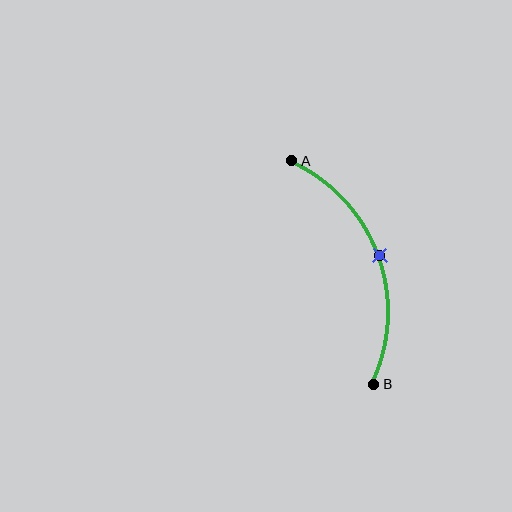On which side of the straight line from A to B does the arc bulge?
The arc bulges to the right of the straight line connecting A and B.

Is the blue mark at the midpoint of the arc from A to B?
Yes. The blue mark lies on the arc at equal arc-length from both A and B — it is the arc midpoint.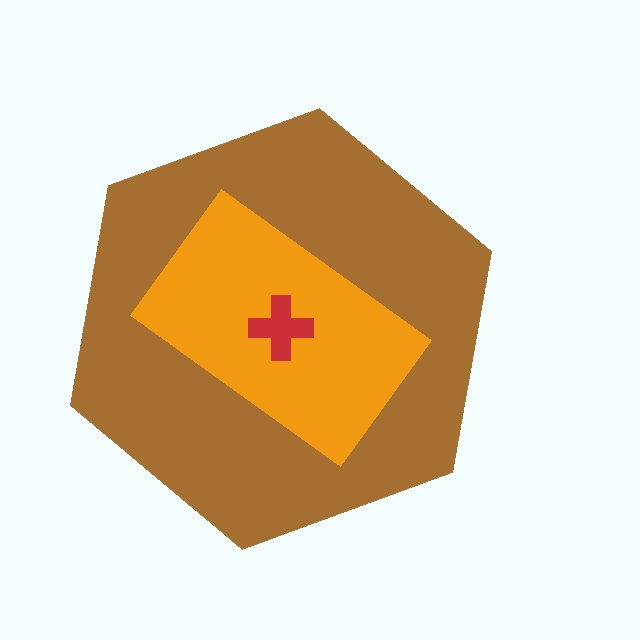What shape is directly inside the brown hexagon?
The orange rectangle.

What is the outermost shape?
The brown hexagon.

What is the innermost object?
The red cross.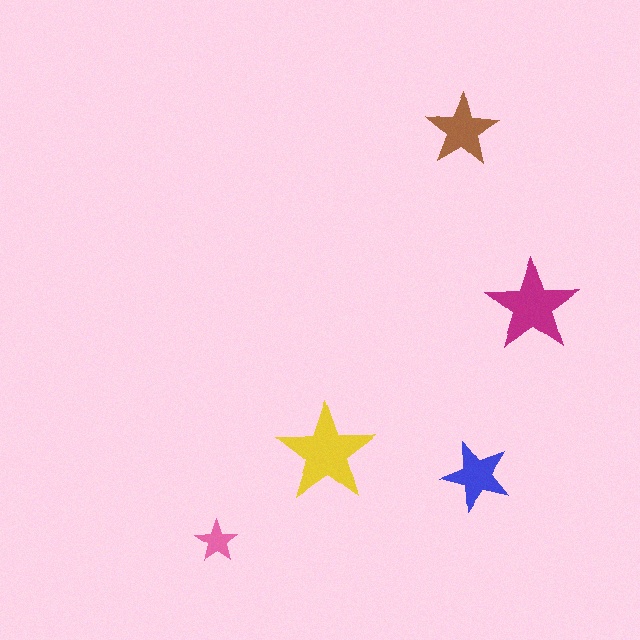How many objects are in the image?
There are 5 objects in the image.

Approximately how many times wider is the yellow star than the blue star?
About 1.5 times wider.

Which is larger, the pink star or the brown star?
The brown one.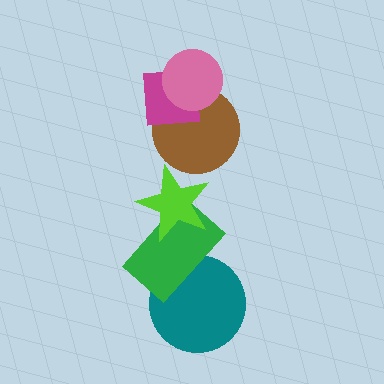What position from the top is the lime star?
The lime star is 4th from the top.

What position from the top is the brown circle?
The brown circle is 3rd from the top.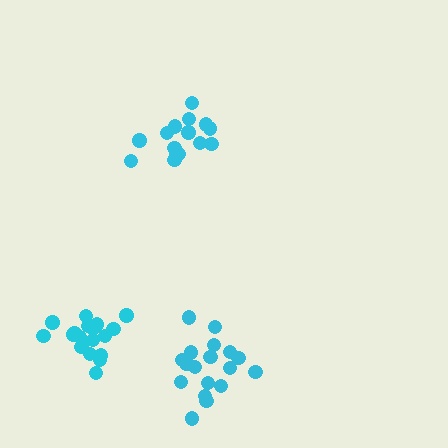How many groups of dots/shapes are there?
There are 3 groups.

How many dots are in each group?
Group 1: 19 dots, Group 2: 18 dots, Group 3: 15 dots (52 total).